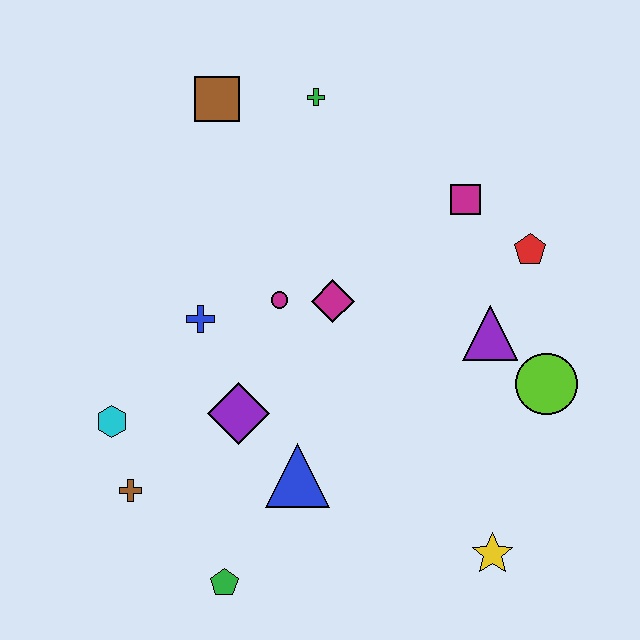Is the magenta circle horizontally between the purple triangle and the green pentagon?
Yes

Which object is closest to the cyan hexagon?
The brown cross is closest to the cyan hexagon.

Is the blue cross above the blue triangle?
Yes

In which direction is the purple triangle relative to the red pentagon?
The purple triangle is below the red pentagon.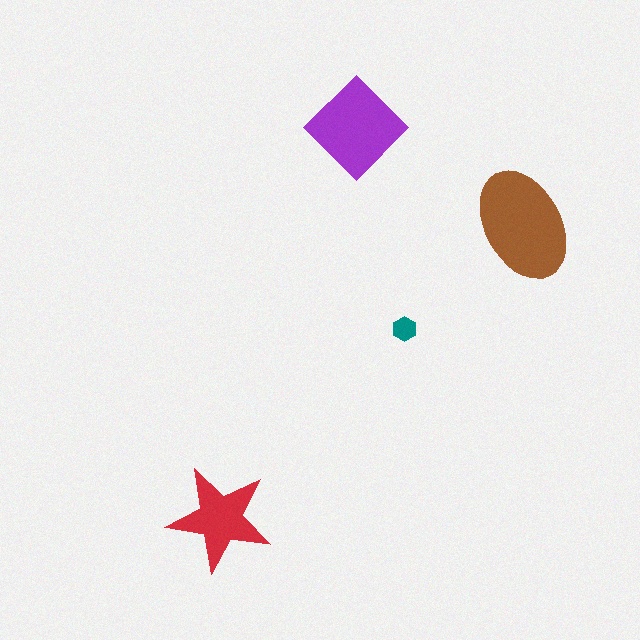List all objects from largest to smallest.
The brown ellipse, the purple diamond, the red star, the teal hexagon.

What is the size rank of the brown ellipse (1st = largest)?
1st.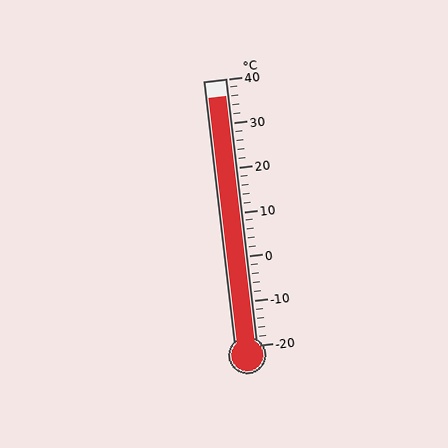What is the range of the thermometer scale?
The thermometer scale ranges from -20°C to 40°C.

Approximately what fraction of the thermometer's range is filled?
The thermometer is filled to approximately 95% of its range.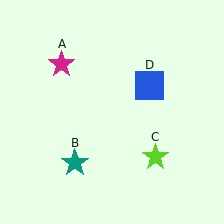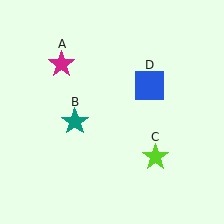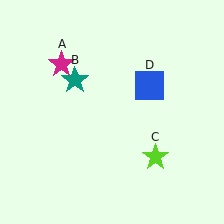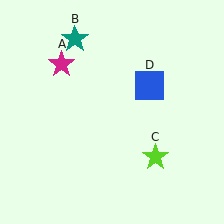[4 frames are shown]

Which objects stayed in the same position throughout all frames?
Magenta star (object A) and lime star (object C) and blue square (object D) remained stationary.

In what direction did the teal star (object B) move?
The teal star (object B) moved up.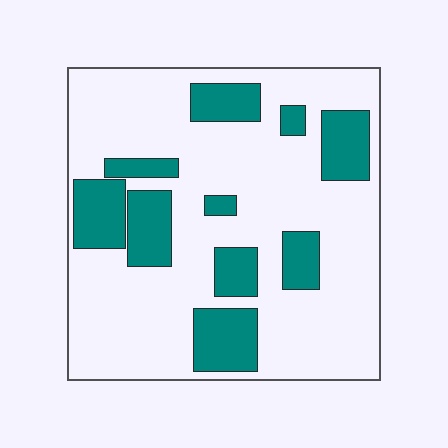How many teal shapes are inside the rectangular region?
10.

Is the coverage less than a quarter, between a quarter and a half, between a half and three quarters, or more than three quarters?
Between a quarter and a half.